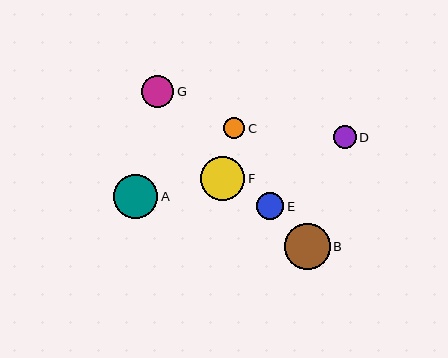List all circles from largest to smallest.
From largest to smallest: B, F, A, G, E, D, C.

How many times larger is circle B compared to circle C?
Circle B is approximately 2.2 times the size of circle C.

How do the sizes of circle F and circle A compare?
Circle F and circle A are approximately the same size.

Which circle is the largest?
Circle B is the largest with a size of approximately 46 pixels.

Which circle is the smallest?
Circle C is the smallest with a size of approximately 21 pixels.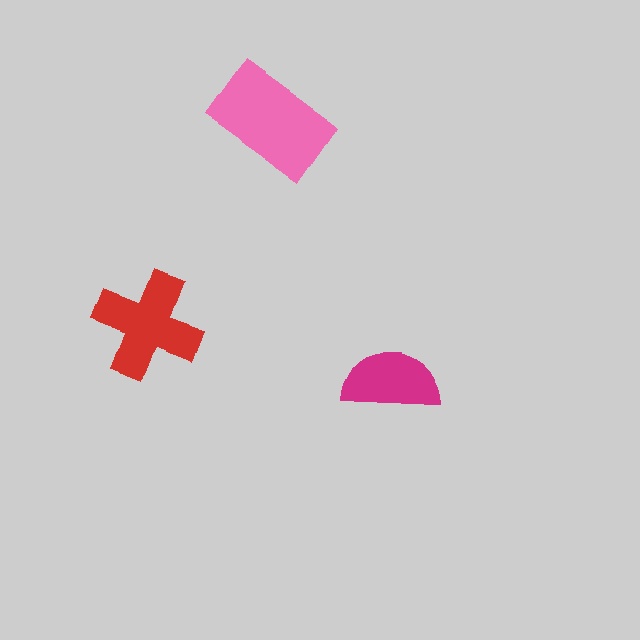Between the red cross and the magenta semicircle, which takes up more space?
The red cross.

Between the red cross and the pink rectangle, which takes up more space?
The pink rectangle.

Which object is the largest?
The pink rectangle.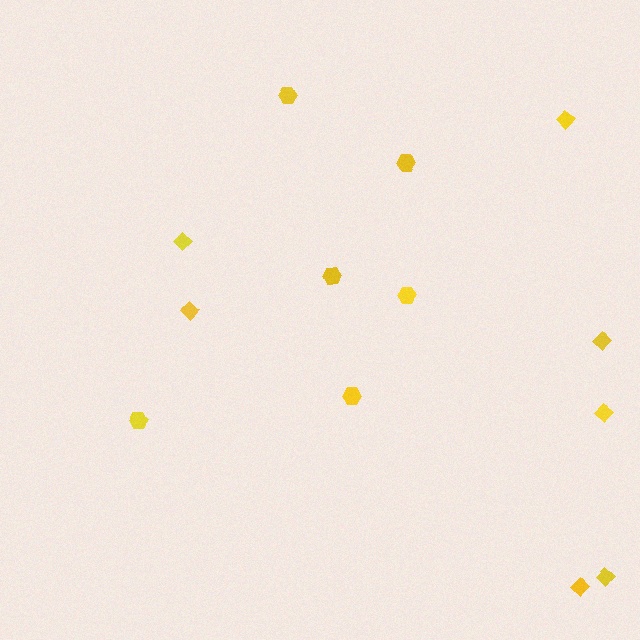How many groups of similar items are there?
There are 2 groups: one group of diamonds (7) and one group of hexagons (6).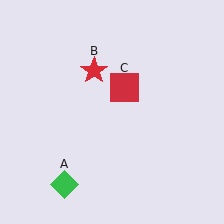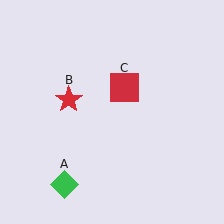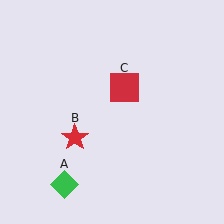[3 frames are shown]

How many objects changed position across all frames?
1 object changed position: red star (object B).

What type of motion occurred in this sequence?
The red star (object B) rotated counterclockwise around the center of the scene.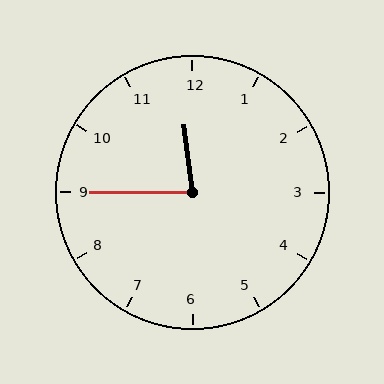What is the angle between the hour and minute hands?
Approximately 82 degrees.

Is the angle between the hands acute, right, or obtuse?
It is acute.